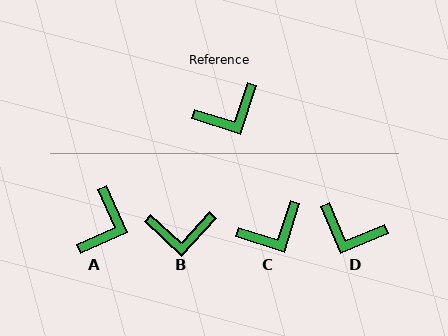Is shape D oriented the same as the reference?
No, it is off by about 49 degrees.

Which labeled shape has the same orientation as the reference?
C.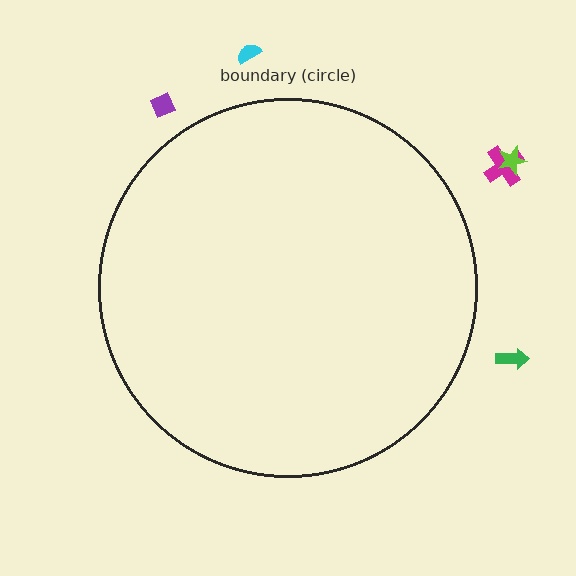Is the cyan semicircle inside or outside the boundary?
Outside.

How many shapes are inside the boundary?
0 inside, 5 outside.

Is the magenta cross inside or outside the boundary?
Outside.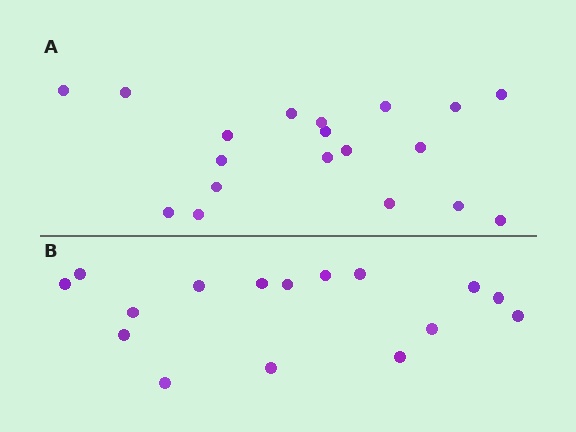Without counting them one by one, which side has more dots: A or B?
Region A (the top region) has more dots.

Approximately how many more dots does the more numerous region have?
Region A has just a few more — roughly 2 or 3 more dots than region B.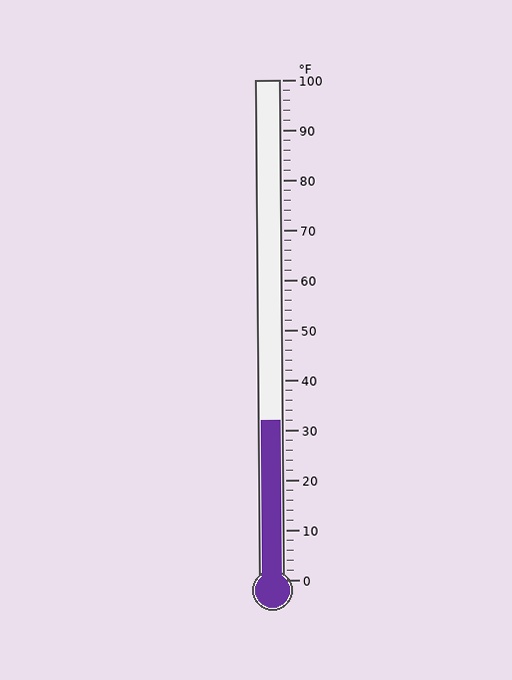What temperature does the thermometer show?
The thermometer shows approximately 32°F.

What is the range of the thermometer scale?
The thermometer scale ranges from 0°F to 100°F.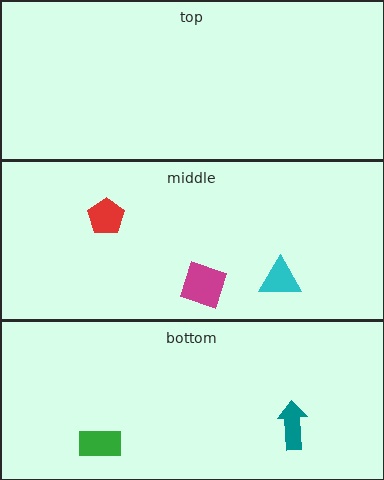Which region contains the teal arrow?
The bottom region.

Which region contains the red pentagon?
The middle region.